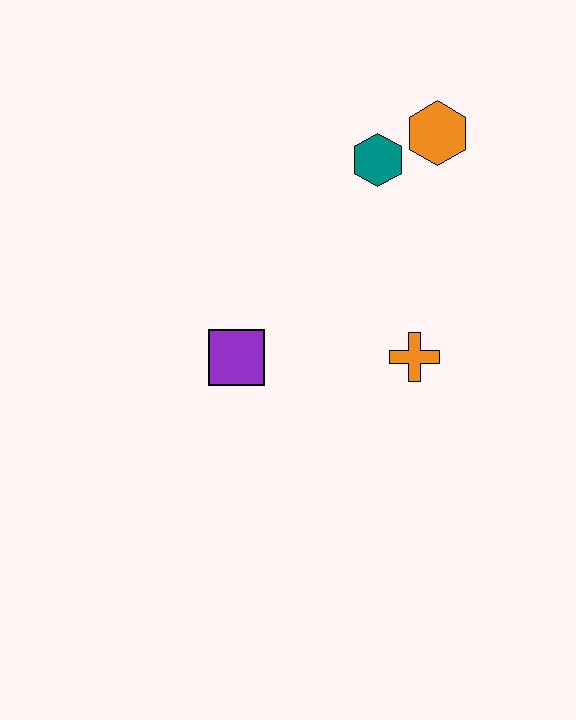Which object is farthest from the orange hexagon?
The purple square is farthest from the orange hexagon.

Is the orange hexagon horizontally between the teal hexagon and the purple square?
No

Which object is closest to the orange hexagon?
The teal hexagon is closest to the orange hexagon.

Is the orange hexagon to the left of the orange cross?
No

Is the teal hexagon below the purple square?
No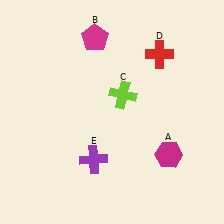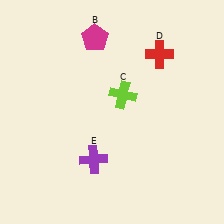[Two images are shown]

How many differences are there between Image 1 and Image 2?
There is 1 difference between the two images.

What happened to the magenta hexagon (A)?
The magenta hexagon (A) was removed in Image 2. It was in the bottom-right area of Image 1.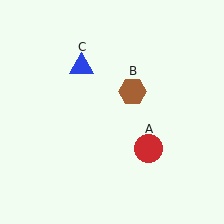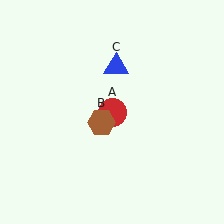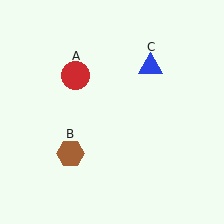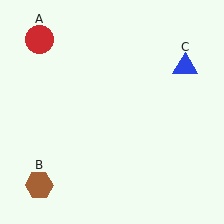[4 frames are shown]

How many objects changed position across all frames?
3 objects changed position: red circle (object A), brown hexagon (object B), blue triangle (object C).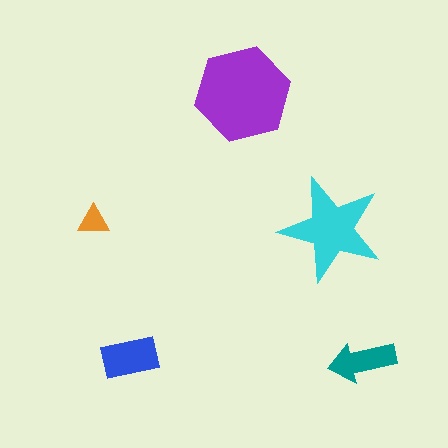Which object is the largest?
The purple hexagon.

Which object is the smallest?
The orange triangle.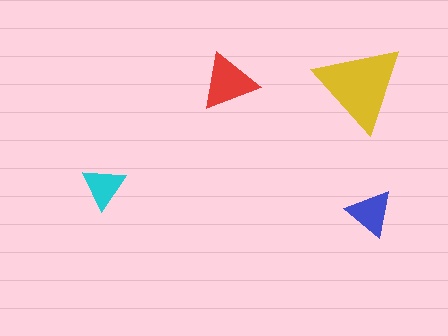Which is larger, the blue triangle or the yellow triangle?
The yellow one.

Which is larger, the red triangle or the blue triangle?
The red one.